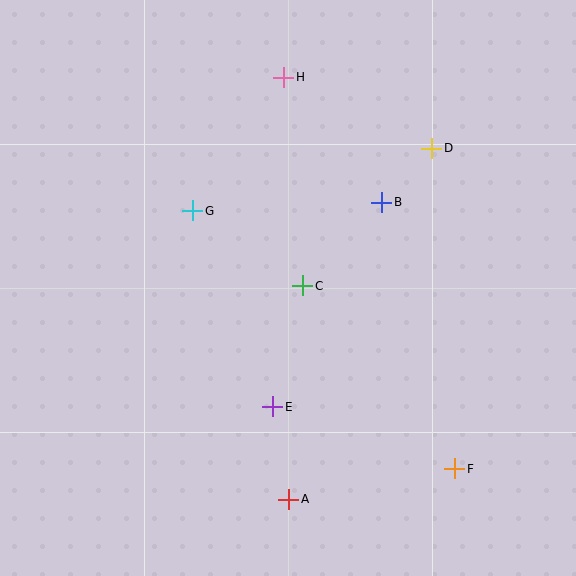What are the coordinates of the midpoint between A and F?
The midpoint between A and F is at (372, 484).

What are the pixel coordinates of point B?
Point B is at (382, 202).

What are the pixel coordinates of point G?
Point G is at (193, 210).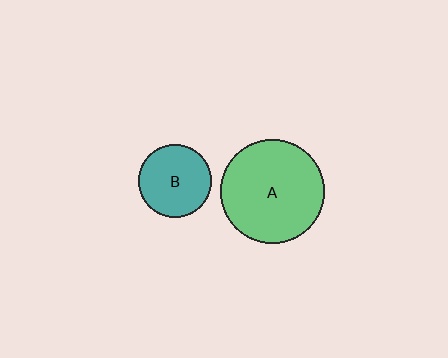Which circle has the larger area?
Circle A (green).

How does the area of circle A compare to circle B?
Approximately 2.0 times.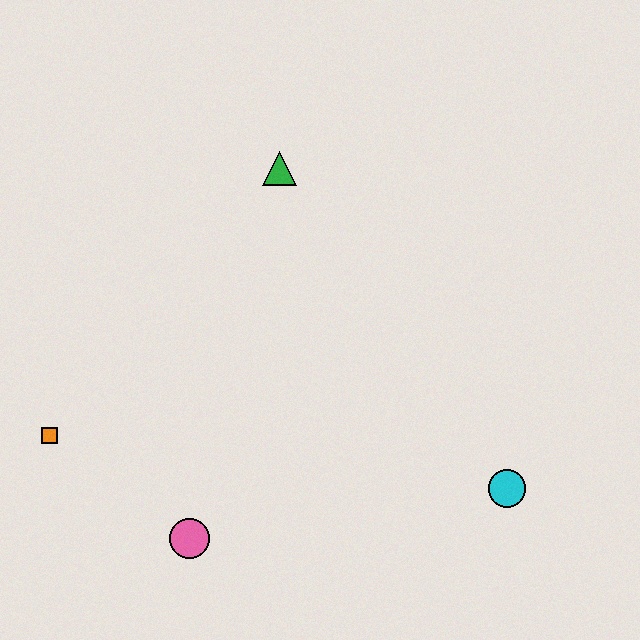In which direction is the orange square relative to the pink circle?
The orange square is to the left of the pink circle.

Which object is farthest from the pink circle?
The green triangle is farthest from the pink circle.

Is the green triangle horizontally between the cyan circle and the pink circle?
Yes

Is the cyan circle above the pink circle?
Yes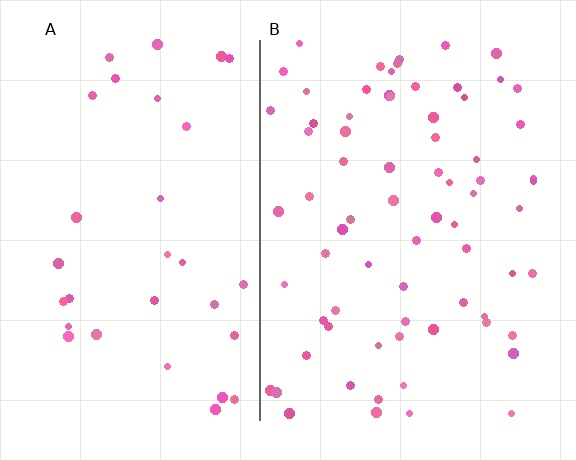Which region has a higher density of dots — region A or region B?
B (the right).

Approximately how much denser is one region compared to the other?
Approximately 2.2× — region B over region A.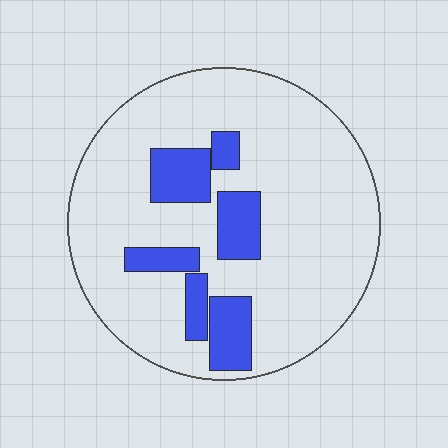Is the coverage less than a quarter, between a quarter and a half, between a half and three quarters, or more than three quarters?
Less than a quarter.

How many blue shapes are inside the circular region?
6.